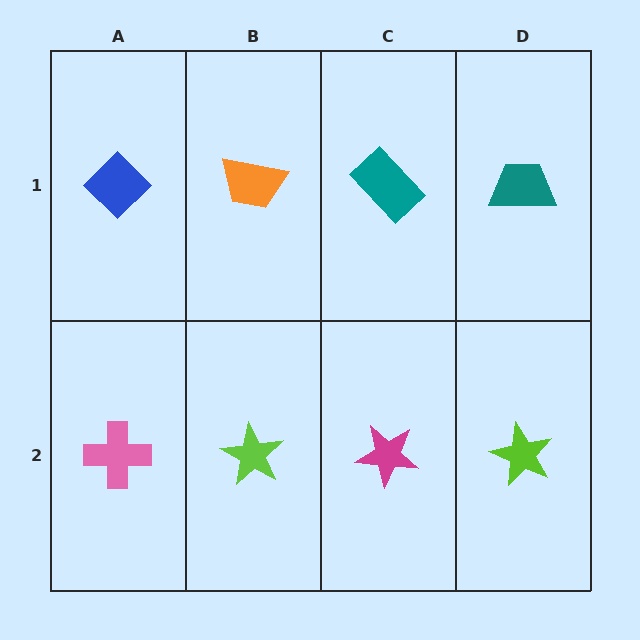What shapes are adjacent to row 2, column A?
A blue diamond (row 1, column A), a lime star (row 2, column B).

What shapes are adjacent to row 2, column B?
An orange trapezoid (row 1, column B), a pink cross (row 2, column A), a magenta star (row 2, column C).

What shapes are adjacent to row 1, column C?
A magenta star (row 2, column C), an orange trapezoid (row 1, column B), a teal trapezoid (row 1, column D).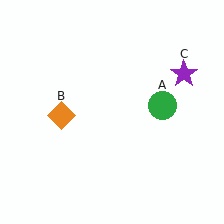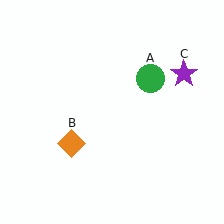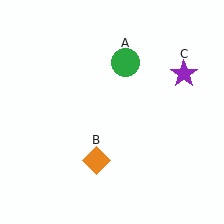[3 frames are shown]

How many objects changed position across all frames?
2 objects changed position: green circle (object A), orange diamond (object B).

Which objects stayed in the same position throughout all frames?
Purple star (object C) remained stationary.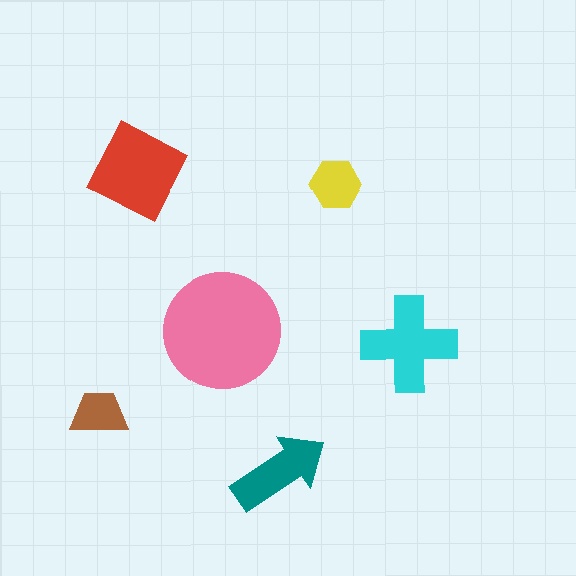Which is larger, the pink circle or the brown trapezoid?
The pink circle.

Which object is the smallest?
The brown trapezoid.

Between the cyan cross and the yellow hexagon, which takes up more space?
The cyan cross.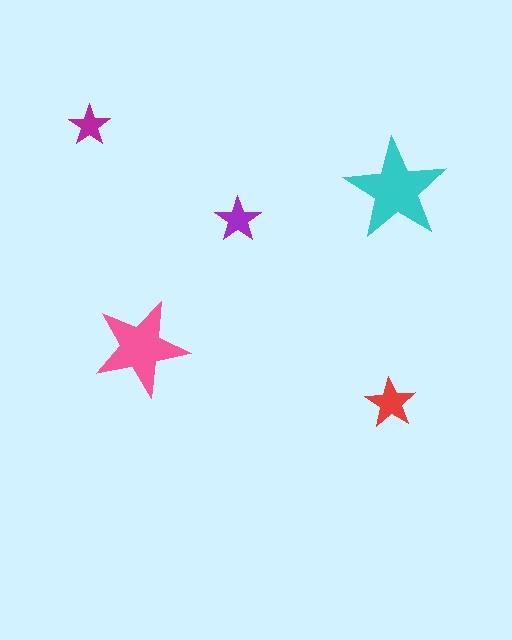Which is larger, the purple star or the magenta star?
The purple one.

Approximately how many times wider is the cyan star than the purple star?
About 2 times wider.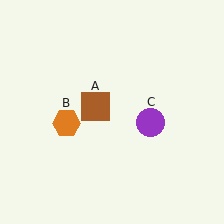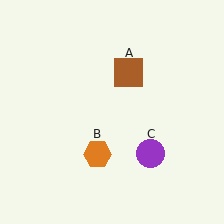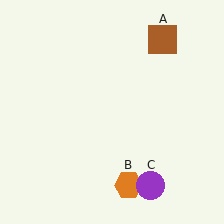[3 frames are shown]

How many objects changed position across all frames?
3 objects changed position: brown square (object A), orange hexagon (object B), purple circle (object C).